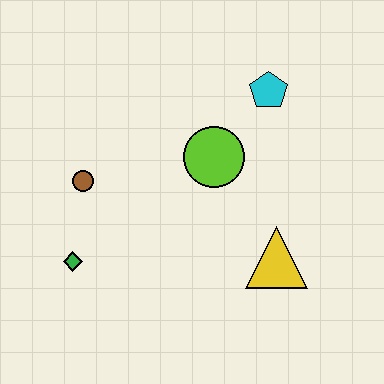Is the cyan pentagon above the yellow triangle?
Yes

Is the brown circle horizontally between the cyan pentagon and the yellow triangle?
No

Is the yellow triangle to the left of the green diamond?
No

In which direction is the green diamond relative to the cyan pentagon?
The green diamond is to the left of the cyan pentagon.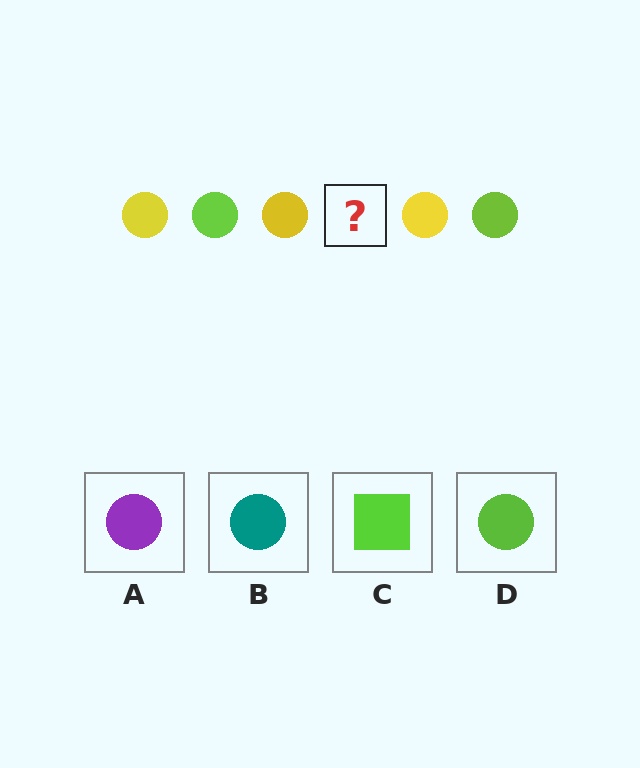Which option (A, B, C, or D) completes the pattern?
D.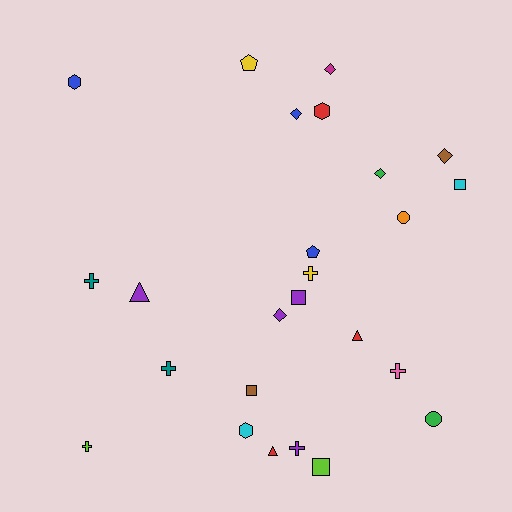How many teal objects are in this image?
There are 2 teal objects.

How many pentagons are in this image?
There are 2 pentagons.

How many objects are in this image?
There are 25 objects.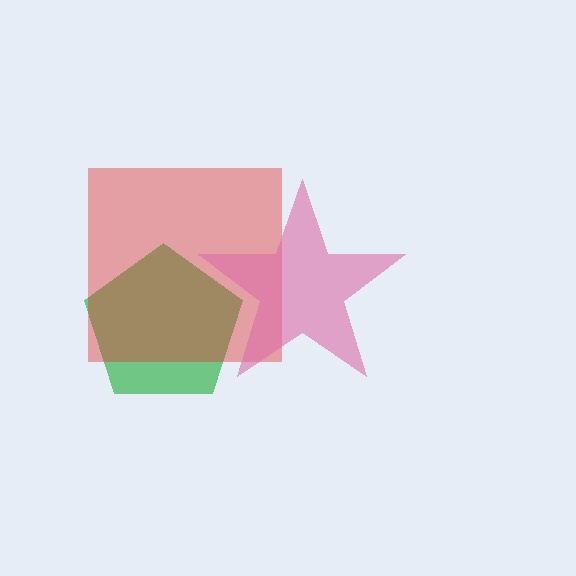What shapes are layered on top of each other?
The layered shapes are: a green pentagon, a red square, a pink star.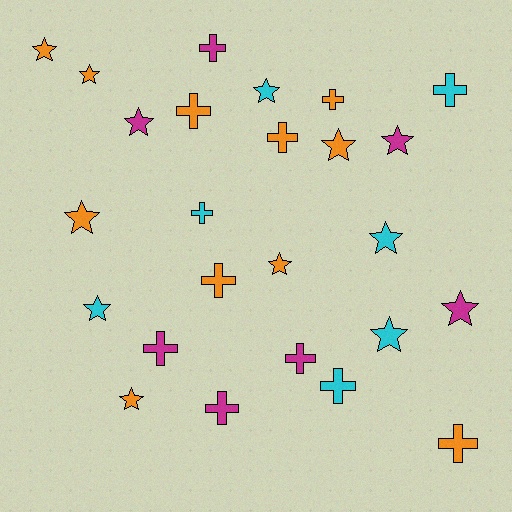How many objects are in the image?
There are 25 objects.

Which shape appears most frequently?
Star, with 13 objects.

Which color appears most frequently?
Orange, with 11 objects.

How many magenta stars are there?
There are 3 magenta stars.